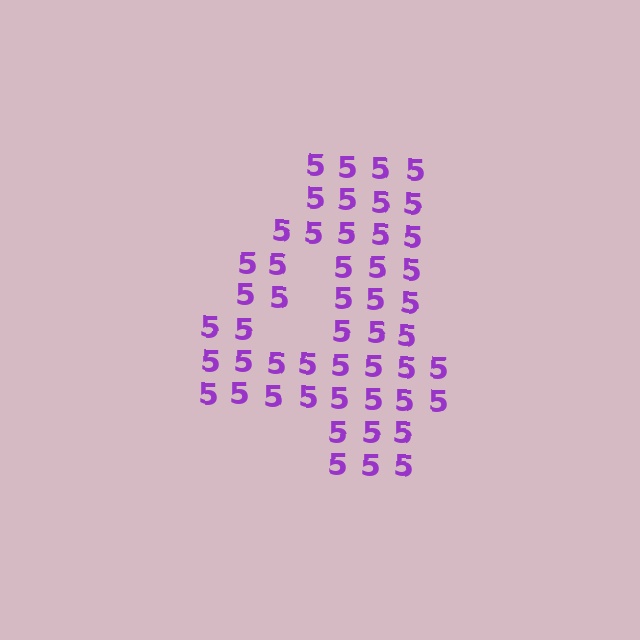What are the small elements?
The small elements are digit 5's.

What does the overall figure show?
The overall figure shows the digit 4.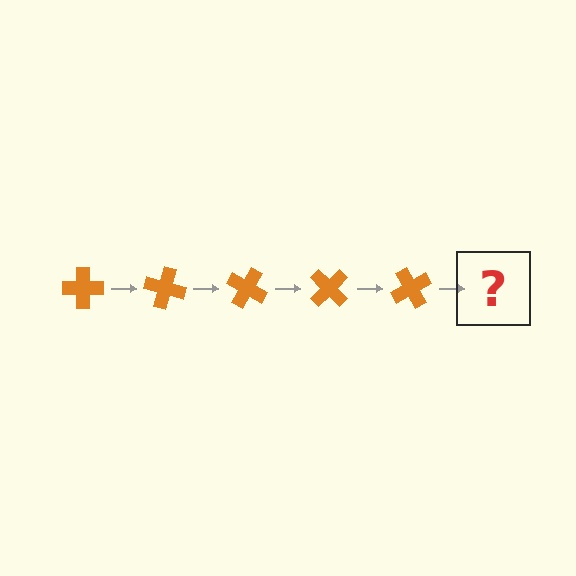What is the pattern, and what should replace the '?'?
The pattern is that the cross rotates 15 degrees each step. The '?' should be an orange cross rotated 75 degrees.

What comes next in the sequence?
The next element should be an orange cross rotated 75 degrees.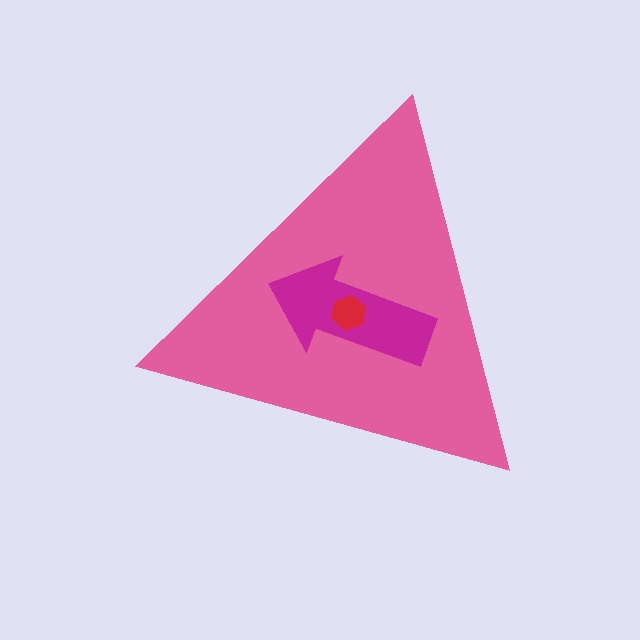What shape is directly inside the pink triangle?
The magenta arrow.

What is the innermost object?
The red hexagon.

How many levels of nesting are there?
3.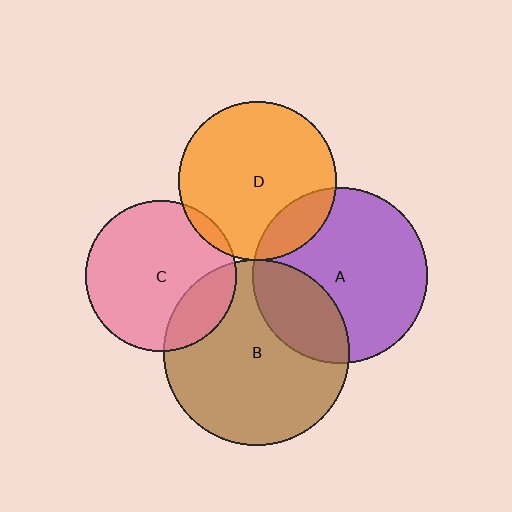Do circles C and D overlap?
Yes.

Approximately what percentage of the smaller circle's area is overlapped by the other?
Approximately 5%.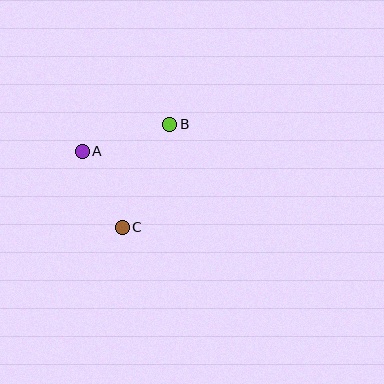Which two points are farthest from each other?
Points B and C are farthest from each other.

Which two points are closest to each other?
Points A and C are closest to each other.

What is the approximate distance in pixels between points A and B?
The distance between A and B is approximately 91 pixels.